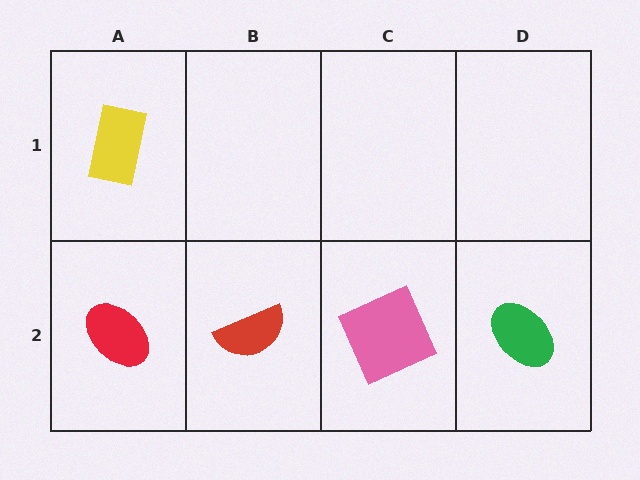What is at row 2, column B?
A red semicircle.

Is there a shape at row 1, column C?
No, that cell is empty.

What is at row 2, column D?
A green ellipse.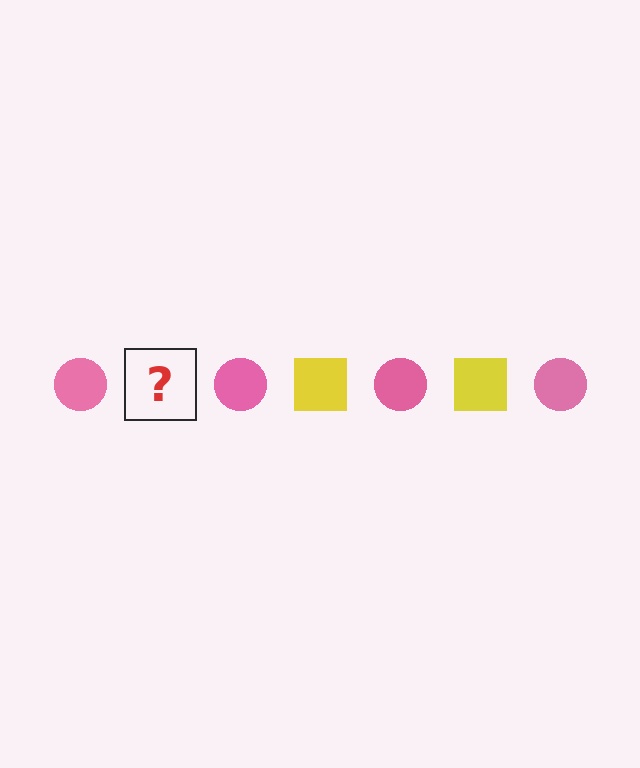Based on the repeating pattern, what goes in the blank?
The blank should be a yellow square.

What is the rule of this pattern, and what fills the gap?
The rule is that the pattern alternates between pink circle and yellow square. The gap should be filled with a yellow square.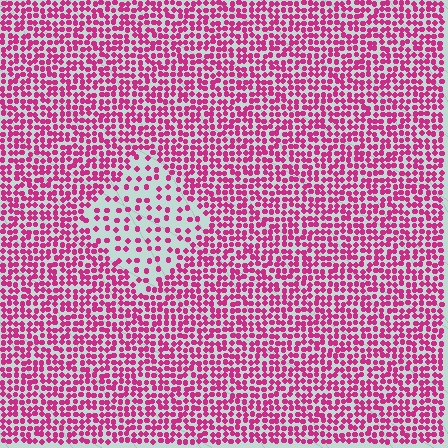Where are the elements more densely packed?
The elements are more densely packed outside the diamond boundary.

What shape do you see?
I see a diamond.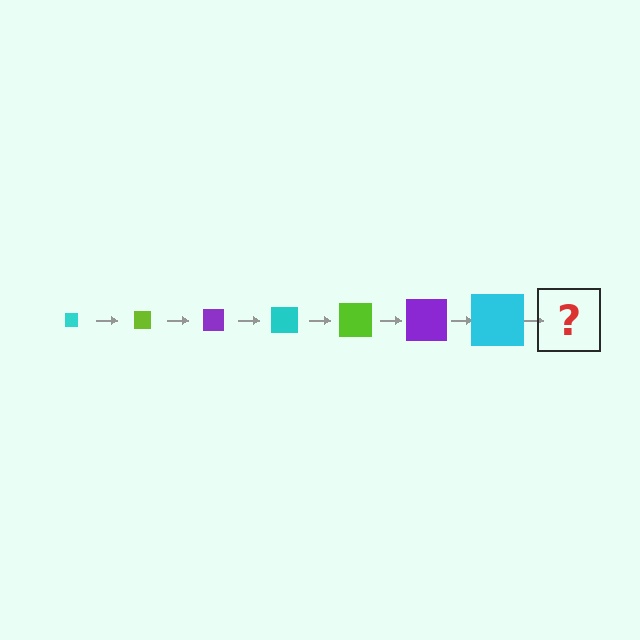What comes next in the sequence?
The next element should be a lime square, larger than the previous one.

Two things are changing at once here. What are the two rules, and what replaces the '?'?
The two rules are that the square grows larger each step and the color cycles through cyan, lime, and purple. The '?' should be a lime square, larger than the previous one.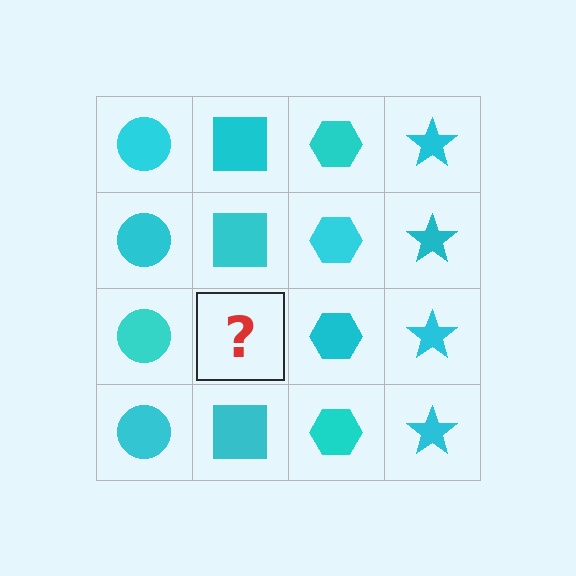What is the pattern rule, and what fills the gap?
The rule is that each column has a consistent shape. The gap should be filled with a cyan square.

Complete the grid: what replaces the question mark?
The question mark should be replaced with a cyan square.